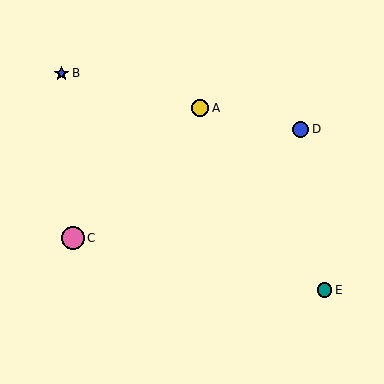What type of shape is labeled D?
Shape D is a blue circle.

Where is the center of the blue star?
The center of the blue star is at (61, 73).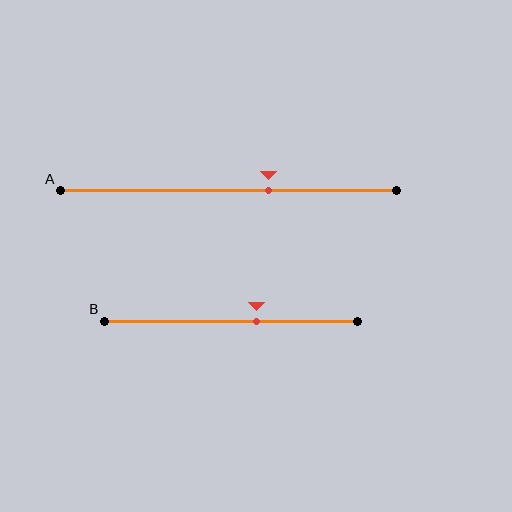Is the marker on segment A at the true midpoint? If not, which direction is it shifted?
No, the marker on segment A is shifted to the right by about 12% of the segment length.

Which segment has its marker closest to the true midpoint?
Segment B has its marker closest to the true midpoint.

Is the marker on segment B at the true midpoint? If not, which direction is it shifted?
No, the marker on segment B is shifted to the right by about 10% of the segment length.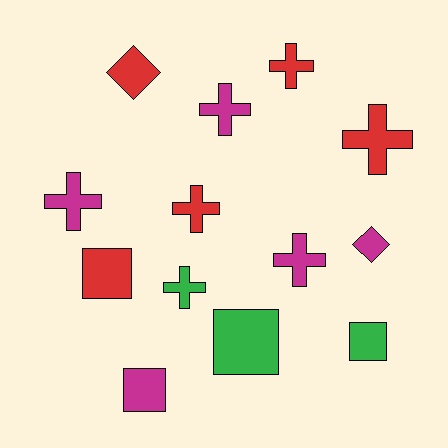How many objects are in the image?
There are 13 objects.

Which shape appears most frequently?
Cross, with 7 objects.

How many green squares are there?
There are 2 green squares.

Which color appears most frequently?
Red, with 5 objects.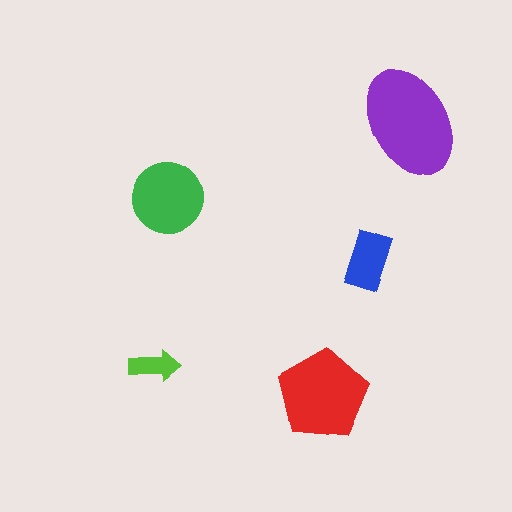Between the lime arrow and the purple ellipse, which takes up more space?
The purple ellipse.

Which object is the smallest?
The lime arrow.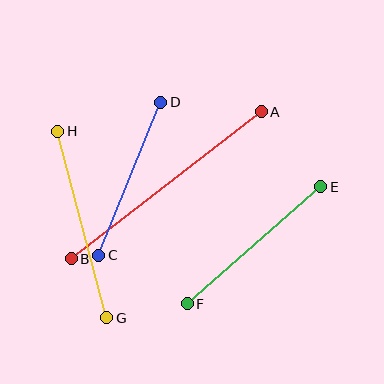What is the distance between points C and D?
The distance is approximately 165 pixels.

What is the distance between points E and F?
The distance is approximately 178 pixels.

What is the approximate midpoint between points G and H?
The midpoint is at approximately (82, 225) pixels.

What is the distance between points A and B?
The distance is approximately 240 pixels.